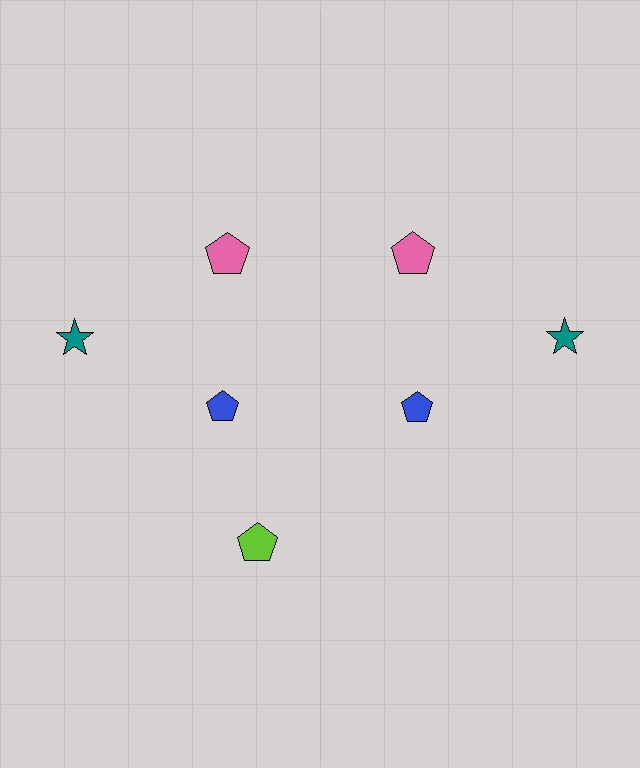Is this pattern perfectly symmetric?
No, the pattern is not perfectly symmetric. A lime pentagon is missing from the right side.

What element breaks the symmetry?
A lime pentagon is missing from the right side.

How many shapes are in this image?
There are 7 shapes in this image.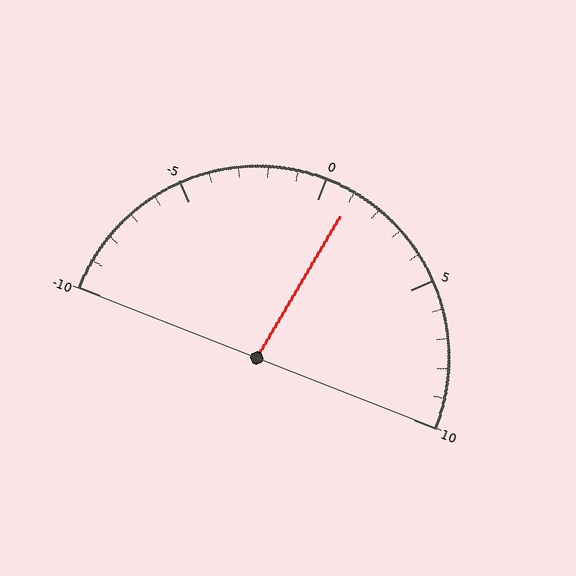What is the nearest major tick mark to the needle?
The nearest major tick mark is 0.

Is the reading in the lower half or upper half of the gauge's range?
The reading is in the upper half of the range (-10 to 10).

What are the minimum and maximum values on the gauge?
The gauge ranges from -10 to 10.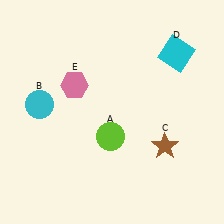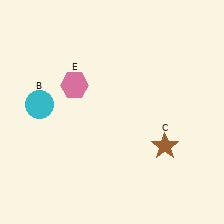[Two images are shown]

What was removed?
The cyan square (D), the lime circle (A) were removed in Image 2.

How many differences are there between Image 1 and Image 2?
There are 2 differences between the two images.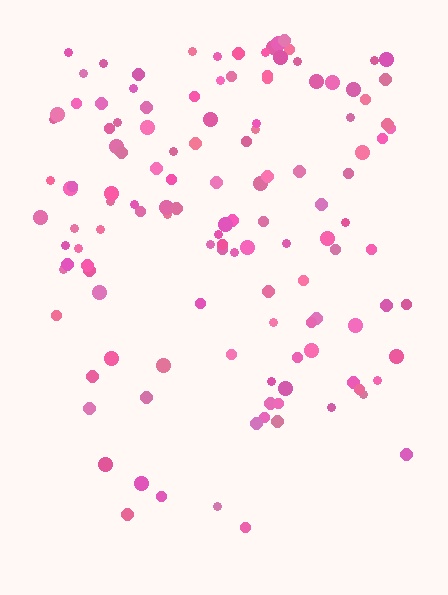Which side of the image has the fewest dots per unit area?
The bottom.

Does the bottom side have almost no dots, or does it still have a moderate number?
Still a moderate number, just noticeably fewer than the top.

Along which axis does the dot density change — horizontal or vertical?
Vertical.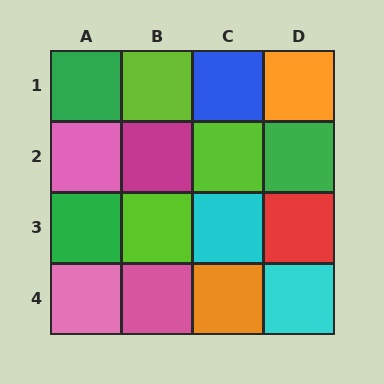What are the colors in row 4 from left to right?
Pink, pink, orange, cyan.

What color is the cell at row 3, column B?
Lime.